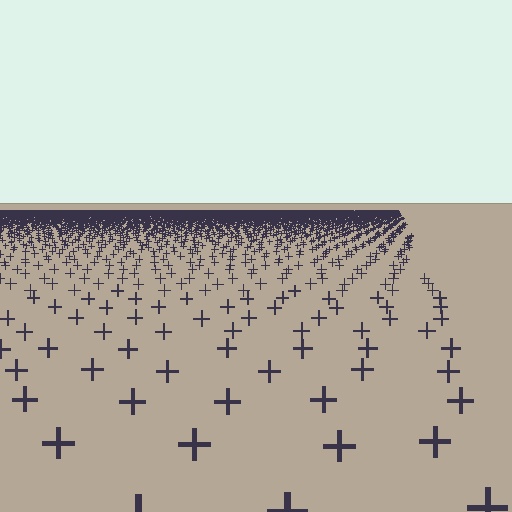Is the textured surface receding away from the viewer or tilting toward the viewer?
The surface is receding away from the viewer. Texture elements get smaller and denser toward the top.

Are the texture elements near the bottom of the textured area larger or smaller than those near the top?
Larger. Near the bottom, elements are closer to the viewer and appear at a bigger on-screen size.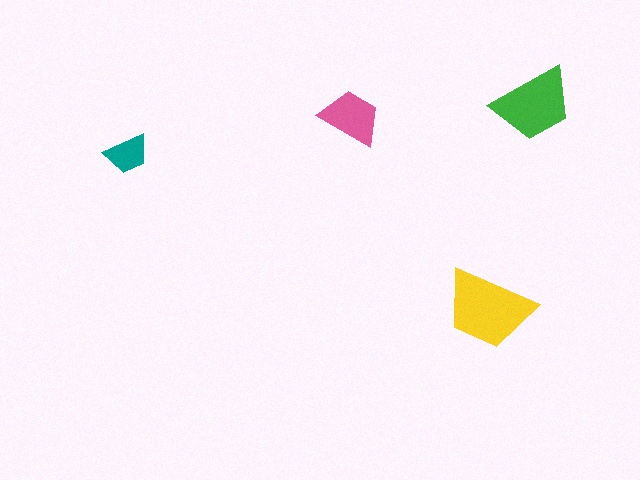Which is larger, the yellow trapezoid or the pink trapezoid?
The yellow one.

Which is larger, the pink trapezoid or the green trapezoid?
The green one.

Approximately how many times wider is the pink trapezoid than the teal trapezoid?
About 1.5 times wider.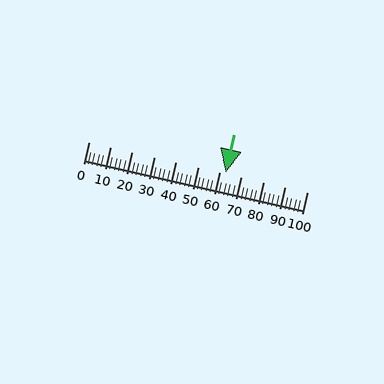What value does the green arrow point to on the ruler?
The green arrow points to approximately 63.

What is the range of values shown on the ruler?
The ruler shows values from 0 to 100.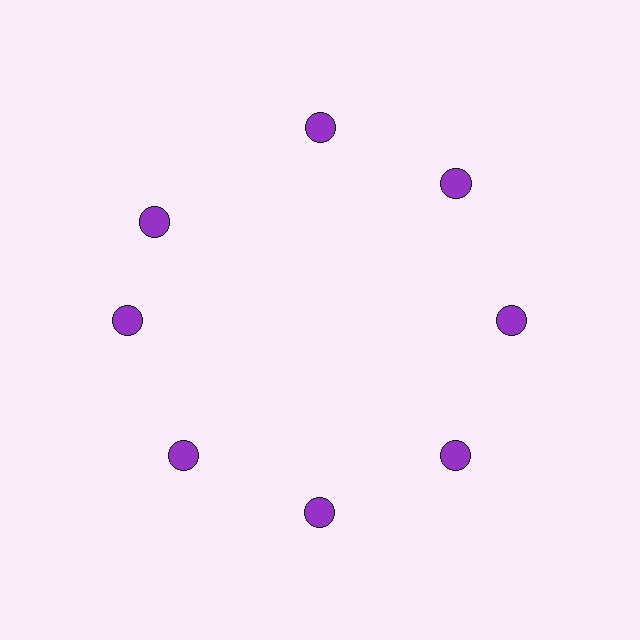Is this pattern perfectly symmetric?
No. The 8 purple circles are arranged in a ring, but one element near the 10 o'clock position is rotated out of alignment along the ring, breaking the 8-fold rotational symmetry.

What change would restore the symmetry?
The symmetry would be restored by rotating it back into even spacing with its neighbors so that all 8 circles sit at equal angles and equal distance from the center.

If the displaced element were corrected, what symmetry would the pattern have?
It would have 8-fold rotational symmetry — the pattern would map onto itself every 45 degrees.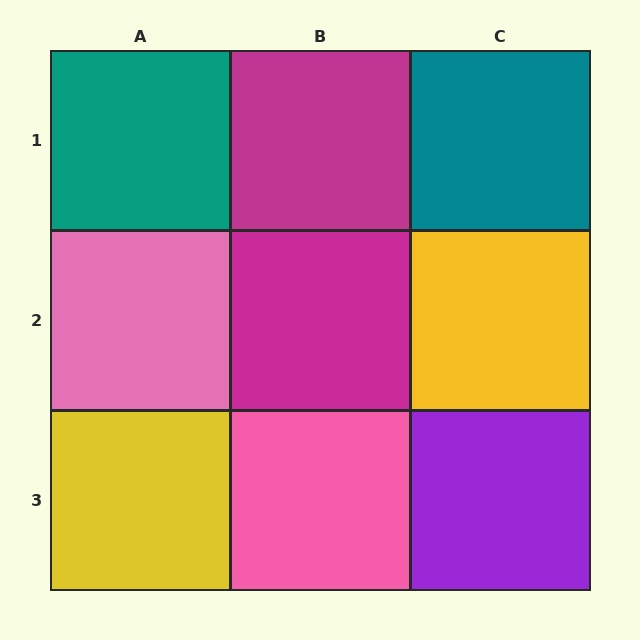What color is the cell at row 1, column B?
Magenta.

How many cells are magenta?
2 cells are magenta.